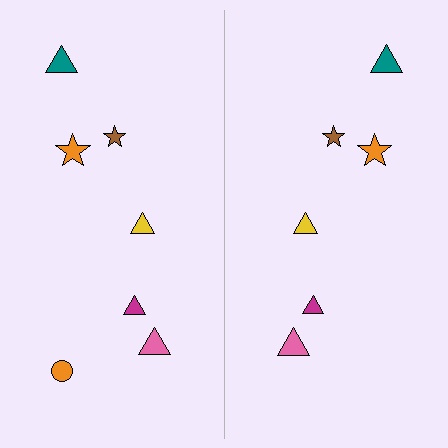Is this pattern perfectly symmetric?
No, the pattern is not perfectly symmetric. A orange circle is missing from the right side.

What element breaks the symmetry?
A orange circle is missing from the right side.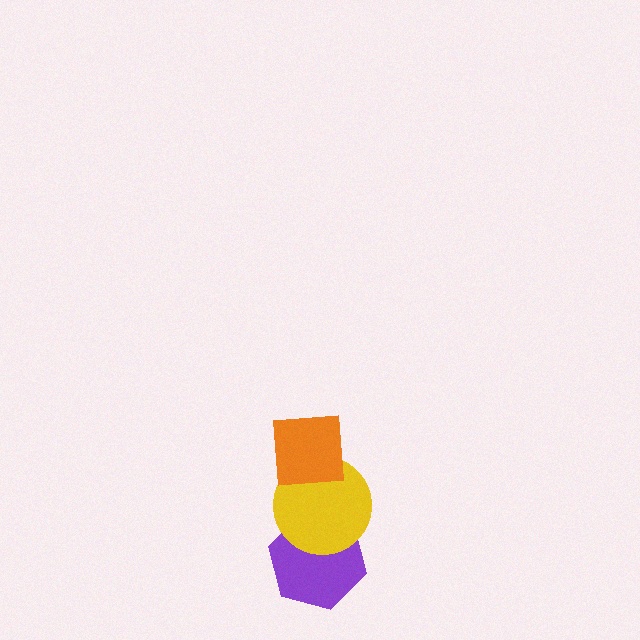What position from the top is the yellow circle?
The yellow circle is 2nd from the top.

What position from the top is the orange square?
The orange square is 1st from the top.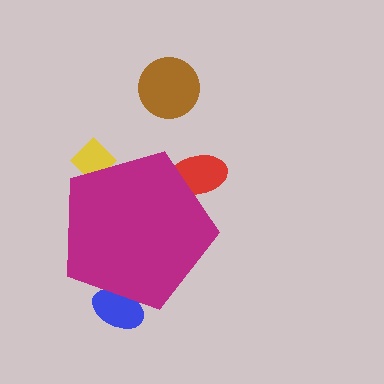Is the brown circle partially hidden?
No, the brown circle is fully visible.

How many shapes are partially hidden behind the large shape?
3 shapes are partially hidden.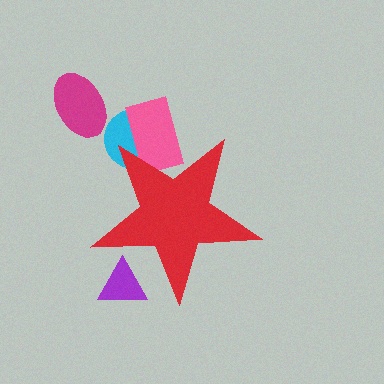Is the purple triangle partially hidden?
Yes, the purple triangle is partially hidden behind the red star.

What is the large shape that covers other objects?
A red star.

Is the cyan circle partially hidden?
Yes, the cyan circle is partially hidden behind the red star.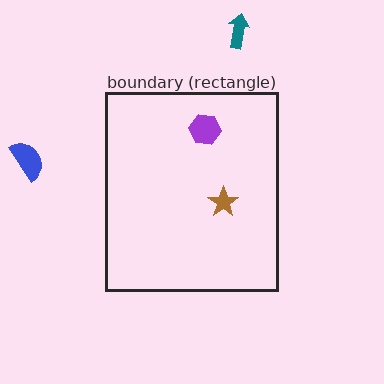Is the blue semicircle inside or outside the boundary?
Outside.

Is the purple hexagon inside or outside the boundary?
Inside.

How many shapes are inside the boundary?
2 inside, 2 outside.